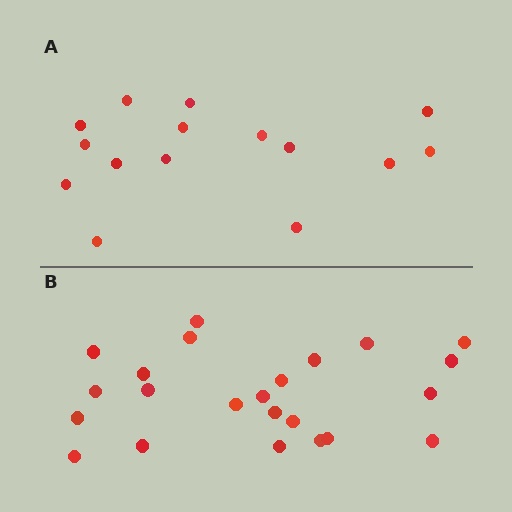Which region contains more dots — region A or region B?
Region B (the bottom region) has more dots.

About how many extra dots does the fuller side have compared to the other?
Region B has roughly 8 or so more dots than region A.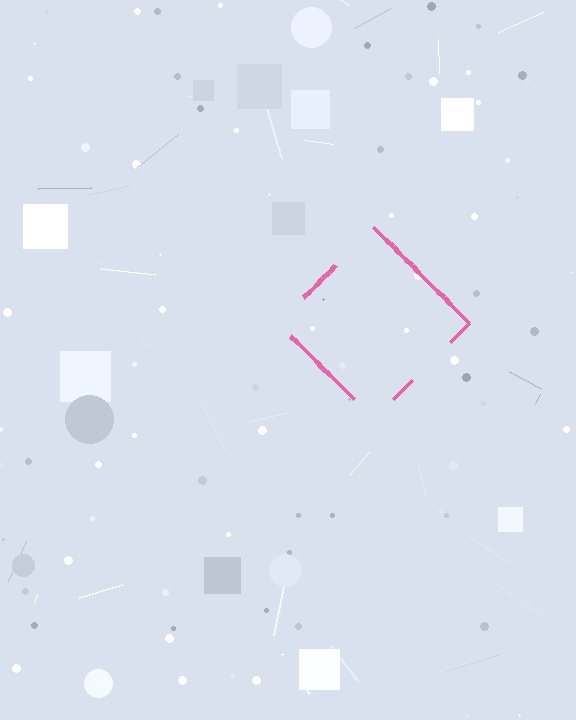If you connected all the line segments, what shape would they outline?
They would outline a diamond.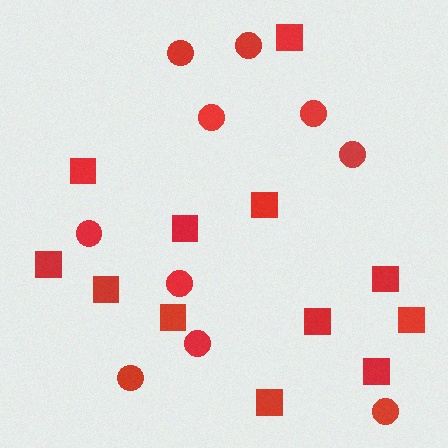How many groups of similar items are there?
There are 2 groups: one group of circles (10) and one group of squares (12).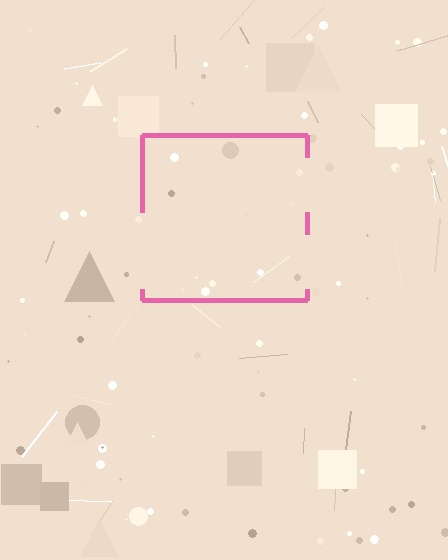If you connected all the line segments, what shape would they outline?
They would outline a square.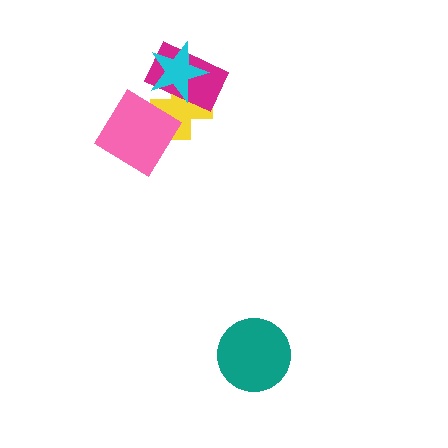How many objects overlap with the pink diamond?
1 object overlaps with the pink diamond.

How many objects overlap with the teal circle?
0 objects overlap with the teal circle.